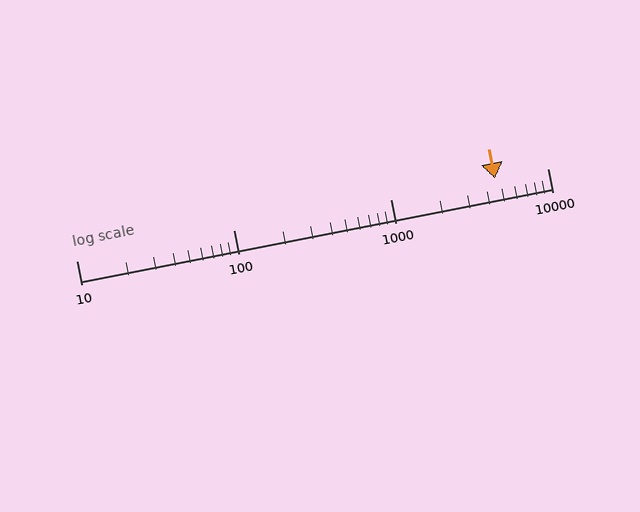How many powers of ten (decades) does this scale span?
The scale spans 3 decades, from 10 to 10000.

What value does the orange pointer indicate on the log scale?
The pointer indicates approximately 4600.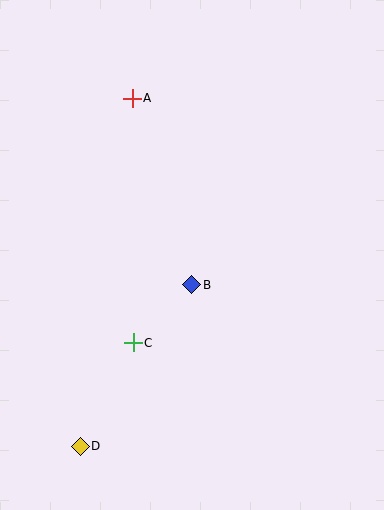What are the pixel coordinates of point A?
Point A is at (132, 98).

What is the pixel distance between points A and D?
The distance between A and D is 352 pixels.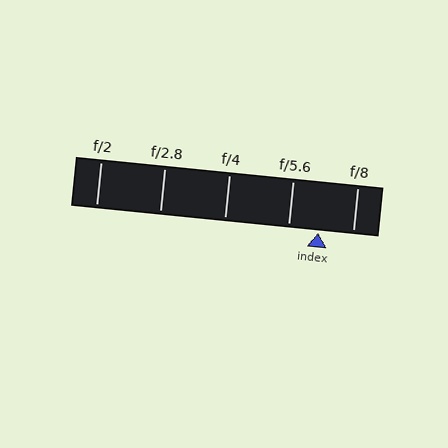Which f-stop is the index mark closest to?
The index mark is closest to f/5.6.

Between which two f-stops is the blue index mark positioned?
The index mark is between f/5.6 and f/8.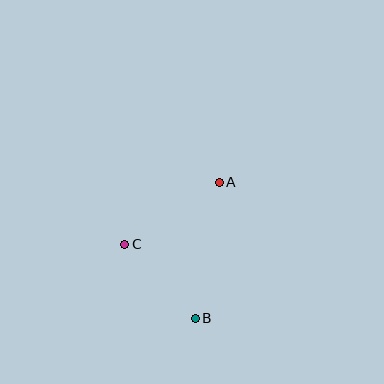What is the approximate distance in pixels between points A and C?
The distance between A and C is approximately 113 pixels.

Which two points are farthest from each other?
Points A and B are farthest from each other.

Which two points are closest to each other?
Points B and C are closest to each other.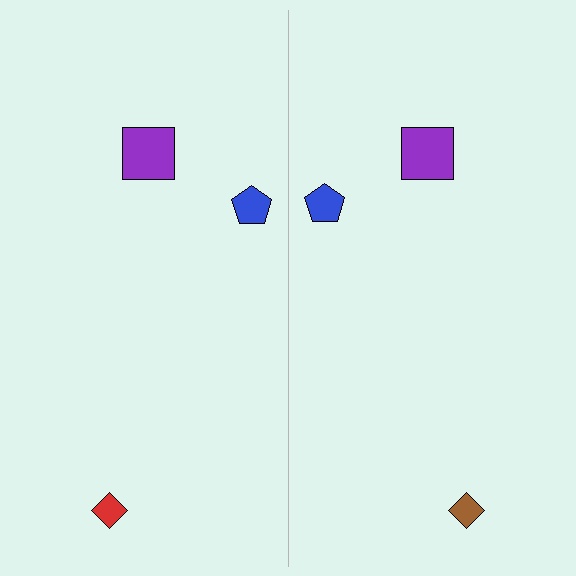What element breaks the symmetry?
The brown diamond on the right side breaks the symmetry — its mirror counterpart is red.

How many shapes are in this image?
There are 6 shapes in this image.